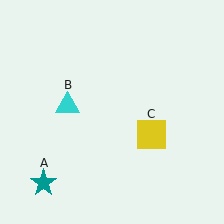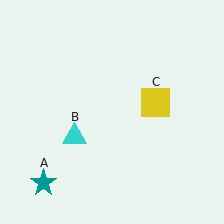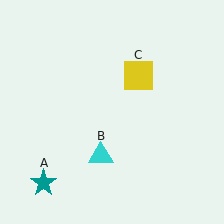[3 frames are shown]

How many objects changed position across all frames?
2 objects changed position: cyan triangle (object B), yellow square (object C).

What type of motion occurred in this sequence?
The cyan triangle (object B), yellow square (object C) rotated counterclockwise around the center of the scene.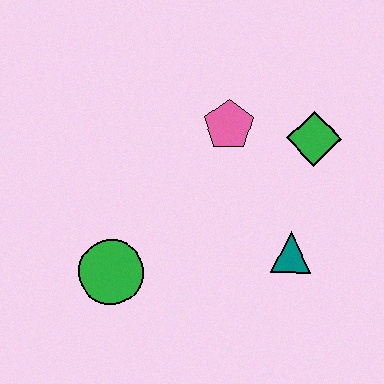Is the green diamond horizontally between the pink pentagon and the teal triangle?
No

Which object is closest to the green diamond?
The pink pentagon is closest to the green diamond.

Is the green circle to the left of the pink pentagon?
Yes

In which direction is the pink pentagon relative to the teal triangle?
The pink pentagon is above the teal triangle.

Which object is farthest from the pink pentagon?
The green circle is farthest from the pink pentagon.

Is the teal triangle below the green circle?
No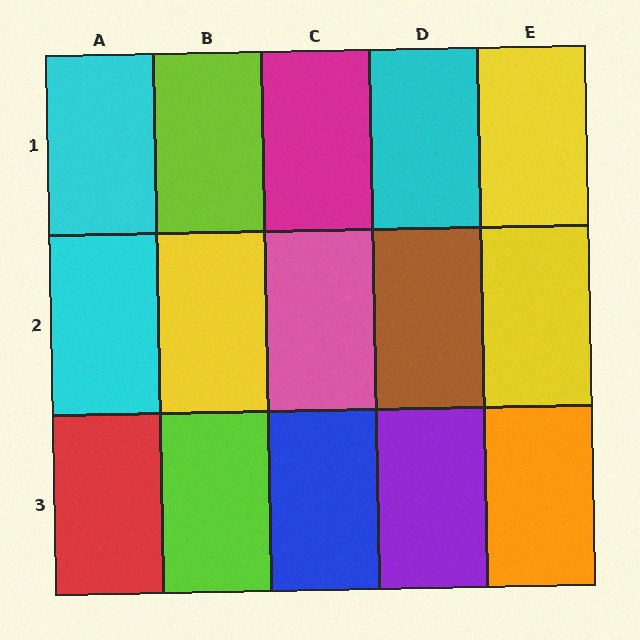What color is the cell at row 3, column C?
Blue.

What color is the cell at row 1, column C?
Magenta.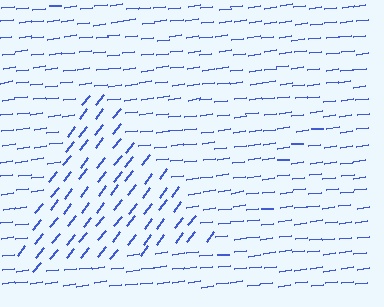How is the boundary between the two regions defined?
The boundary is defined purely by a change in line orientation (approximately 45 degrees difference). All lines are the same color and thickness.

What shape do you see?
I see a triangle.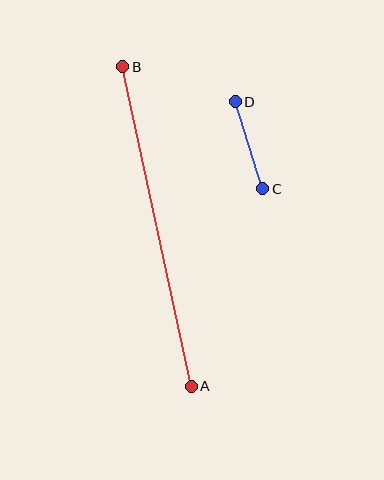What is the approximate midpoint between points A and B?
The midpoint is at approximately (157, 226) pixels.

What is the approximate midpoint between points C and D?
The midpoint is at approximately (249, 145) pixels.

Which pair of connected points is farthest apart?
Points A and B are farthest apart.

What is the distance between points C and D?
The distance is approximately 91 pixels.